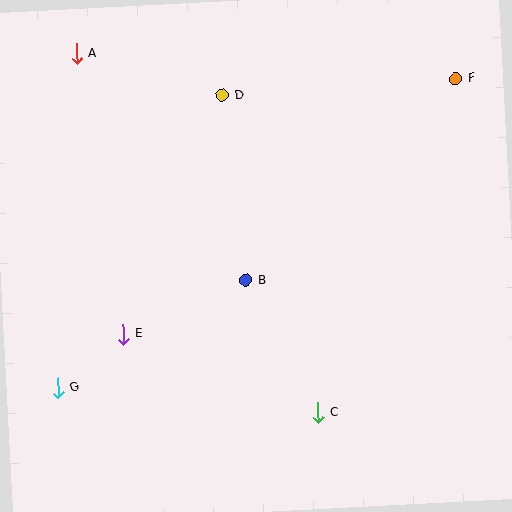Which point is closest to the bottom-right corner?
Point C is closest to the bottom-right corner.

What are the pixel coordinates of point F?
Point F is at (456, 78).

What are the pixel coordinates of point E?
Point E is at (123, 334).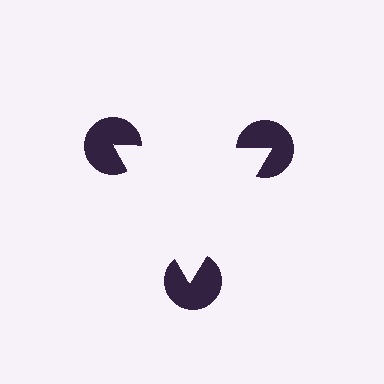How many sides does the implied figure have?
3 sides.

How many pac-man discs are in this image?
There are 3 — one at each vertex of the illusory triangle.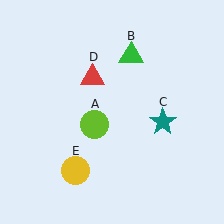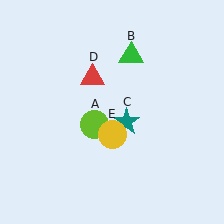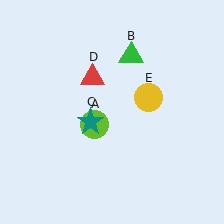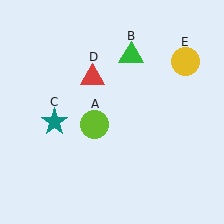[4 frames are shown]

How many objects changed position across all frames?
2 objects changed position: teal star (object C), yellow circle (object E).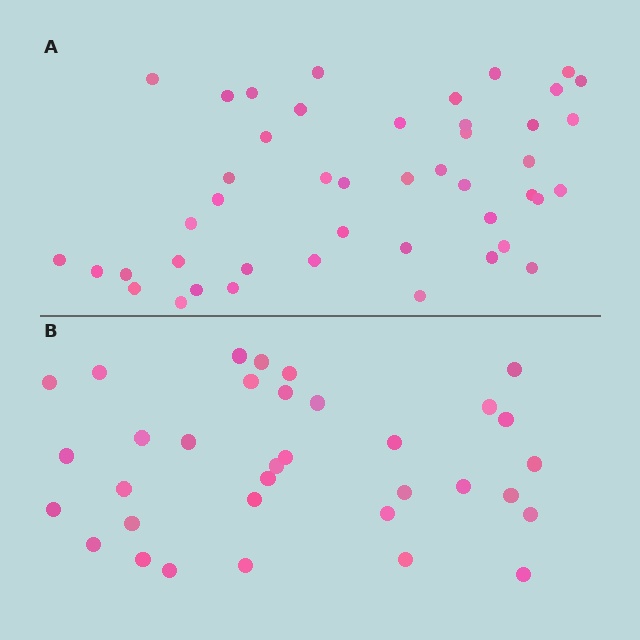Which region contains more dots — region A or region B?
Region A (the top region) has more dots.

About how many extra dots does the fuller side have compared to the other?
Region A has roughly 12 or so more dots than region B.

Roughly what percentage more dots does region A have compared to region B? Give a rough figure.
About 30% more.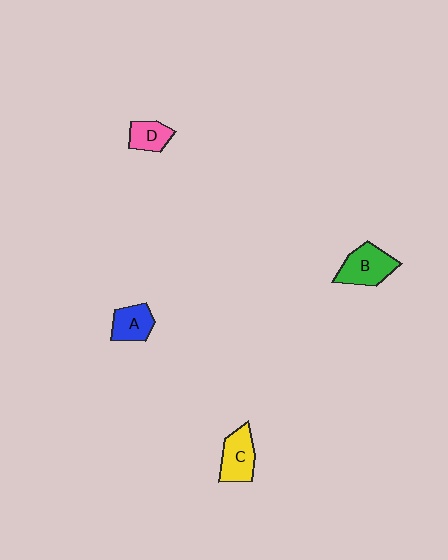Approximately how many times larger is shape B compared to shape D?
Approximately 1.6 times.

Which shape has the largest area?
Shape B (green).